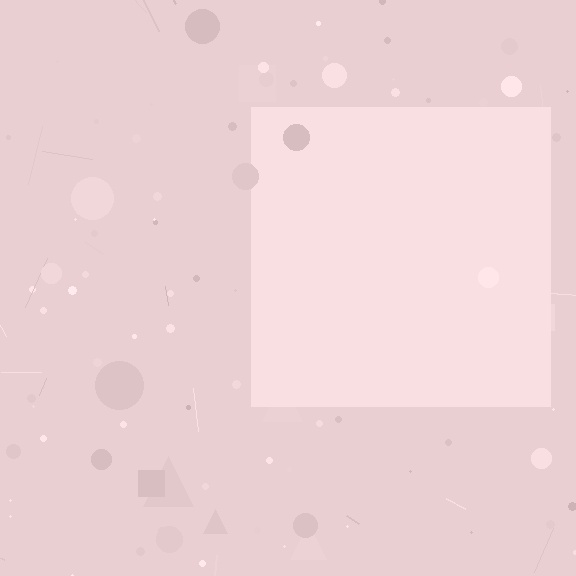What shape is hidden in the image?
A square is hidden in the image.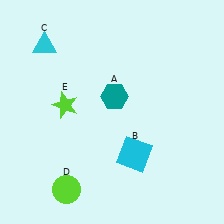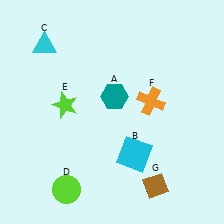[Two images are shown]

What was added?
An orange cross (F), a brown diamond (G) were added in Image 2.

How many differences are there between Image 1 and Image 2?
There are 2 differences between the two images.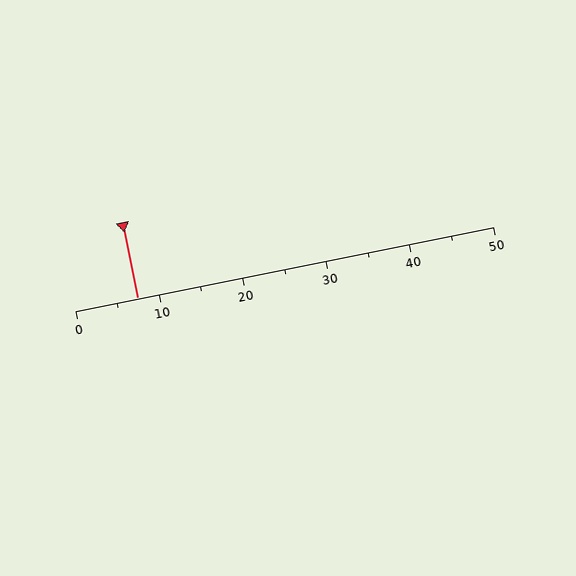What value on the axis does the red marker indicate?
The marker indicates approximately 7.5.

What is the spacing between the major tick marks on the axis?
The major ticks are spaced 10 apart.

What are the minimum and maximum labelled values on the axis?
The axis runs from 0 to 50.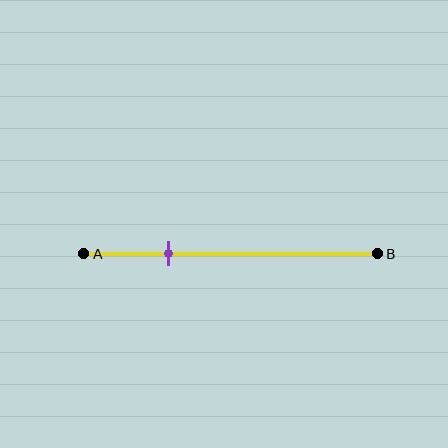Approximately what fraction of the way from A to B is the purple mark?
The purple mark is approximately 30% of the way from A to B.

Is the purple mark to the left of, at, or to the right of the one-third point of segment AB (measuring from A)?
The purple mark is to the left of the one-third point of segment AB.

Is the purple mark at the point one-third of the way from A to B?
No, the mark is at about 30% from A, not at the 33% one-third point.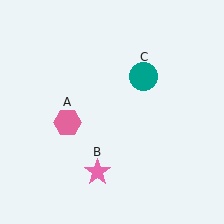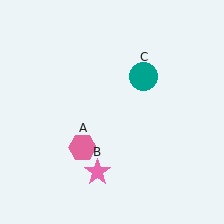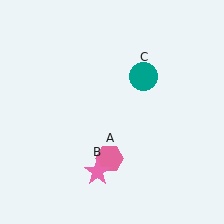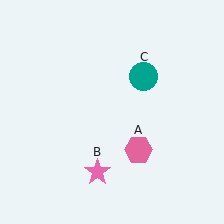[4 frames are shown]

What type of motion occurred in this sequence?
The pink hexagon (object A) rotated counterclockwise around the center of the scene.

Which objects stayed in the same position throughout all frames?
Pink star (object B) and teal circle (object C) remained stationary.